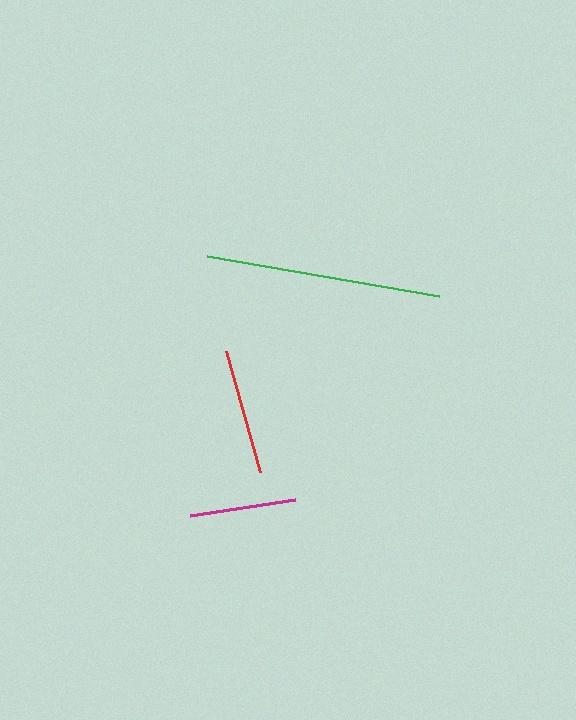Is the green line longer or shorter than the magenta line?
The green line is longer than the magenta line.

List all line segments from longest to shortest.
From longest to shortest: green, red, magenta.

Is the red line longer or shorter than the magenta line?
The red line is longer than the magenta line.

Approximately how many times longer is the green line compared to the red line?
The green line is approximately 1.9 times the length of the red line.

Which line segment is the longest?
The green line is the longest at approximately 235 pixels.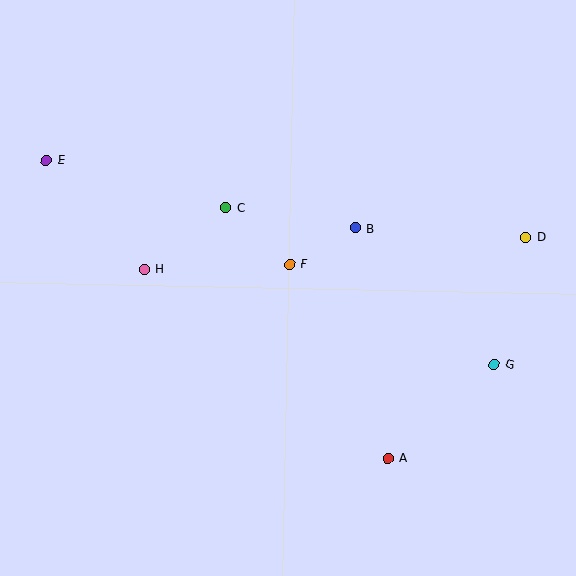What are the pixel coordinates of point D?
Point D is at (526, 237).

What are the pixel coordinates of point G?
Point G is at (494, 364).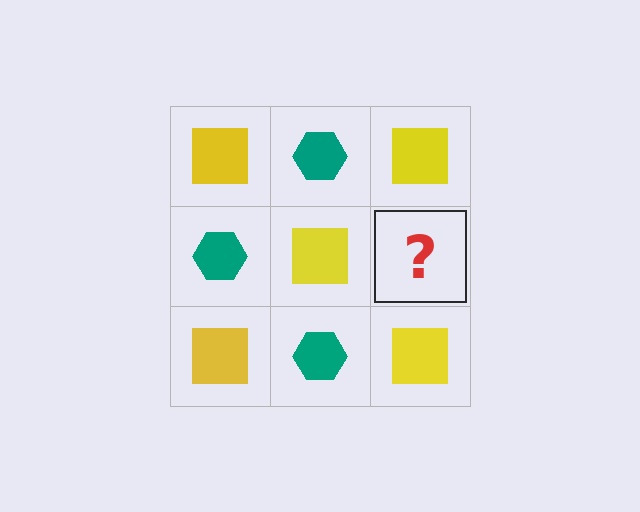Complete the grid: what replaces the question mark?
The question mark should be replaced with a teal hexagon.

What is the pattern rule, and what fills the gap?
The rule is that it alternates yellow square and teal hexagon in a checkerboard pattern. The gap should be filled with a teal hexagon.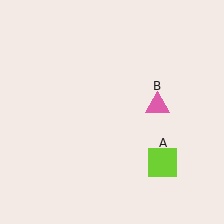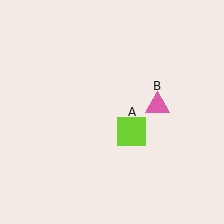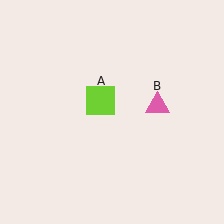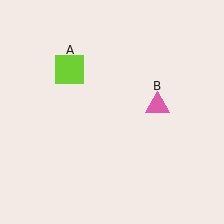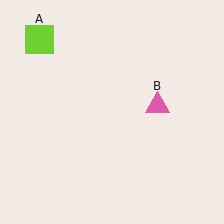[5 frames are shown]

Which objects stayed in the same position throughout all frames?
Pink triangle (object B) remained stationary.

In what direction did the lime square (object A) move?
The lime square (object A) moved up and to the left.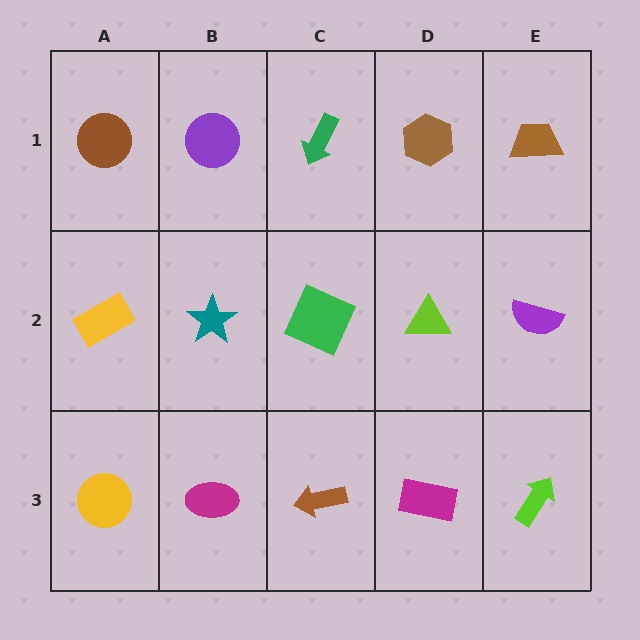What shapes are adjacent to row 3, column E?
A purple semicircle (row 2, column E), a magenta rectangle (row 3, column D).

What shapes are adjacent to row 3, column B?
A teal star (row 2, column B), a yellow circle (row 3, column A), a brown arrow (row 3, column C).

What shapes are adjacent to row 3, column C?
A green square (row 2, column C), a magenta ellipse (row 3, column B), a magenta rectangle (row 3, column D).